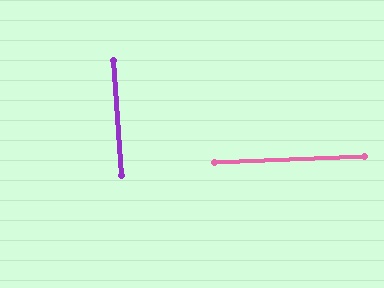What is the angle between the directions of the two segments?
Approximately 88 degrees.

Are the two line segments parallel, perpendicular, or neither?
Perpendicular — they meet at approximately 88°.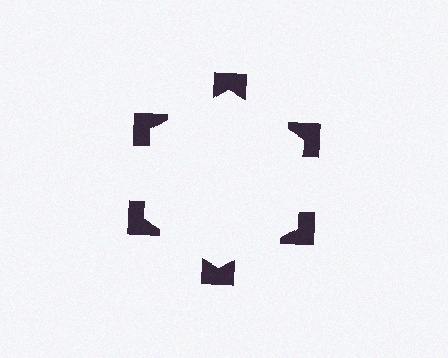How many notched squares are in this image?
There are 6 — one at each vertex of the illusory hexagon.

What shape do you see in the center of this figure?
An illusory hexagon — its edges are inferred from the aligned wedge cuts in the notched squares, not physically drawn.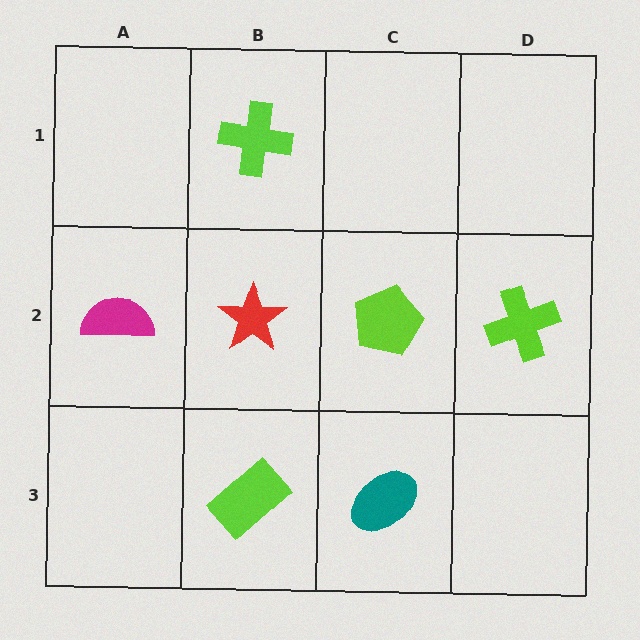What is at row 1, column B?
A lime cross.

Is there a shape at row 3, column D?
No, that cell is empty.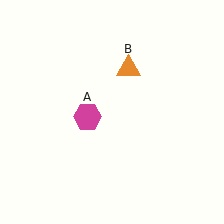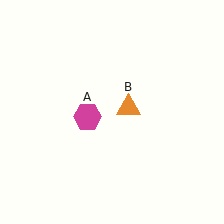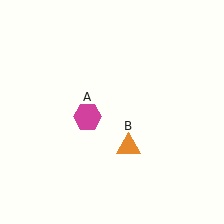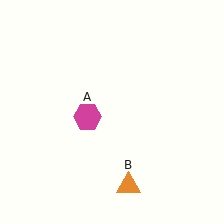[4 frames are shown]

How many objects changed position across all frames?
1 object changed position: orange triangle (object B).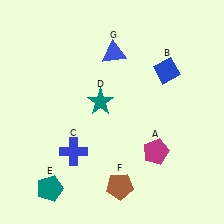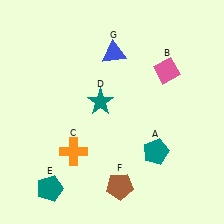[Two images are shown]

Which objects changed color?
A changed from magenta to teal. B changed from blue to pink. C changed from blue to orange.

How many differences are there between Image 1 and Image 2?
There are 3 differences between the two images.